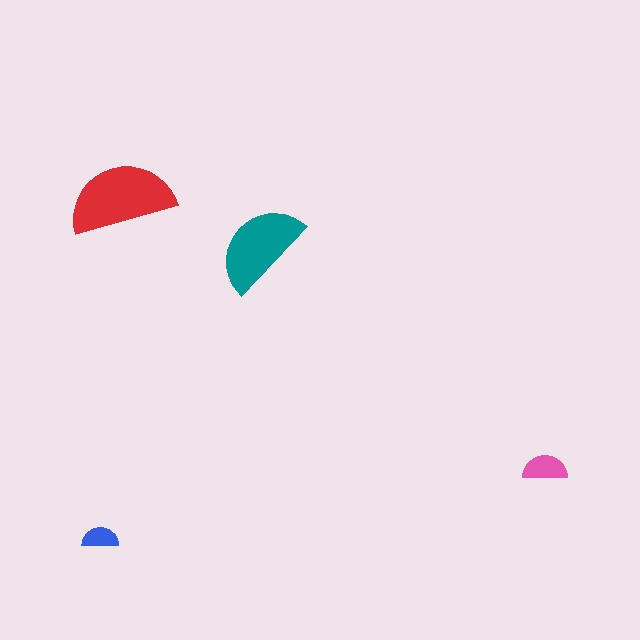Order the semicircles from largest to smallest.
the red one, the teal one, the pink one, the blue one.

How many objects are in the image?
There are 4 objects in the image.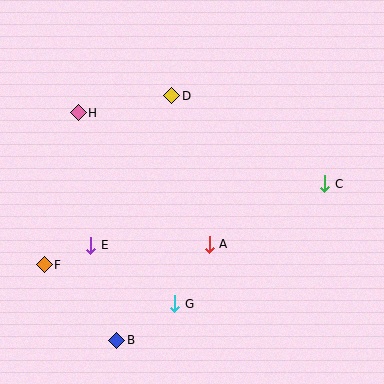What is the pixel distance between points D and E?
The distance between D and E is 170 pixels.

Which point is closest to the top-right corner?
Point C is closest to the top-right corner.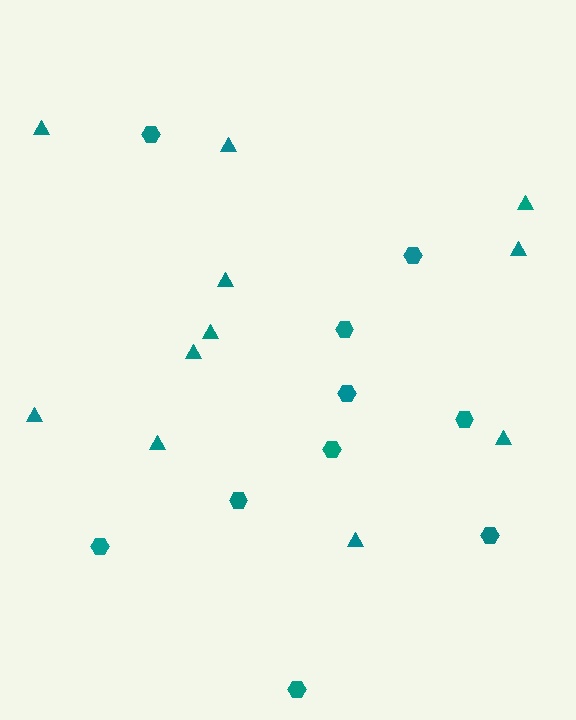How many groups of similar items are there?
There are 2 groups: one group of hexagons (10) and one group of triangles (11).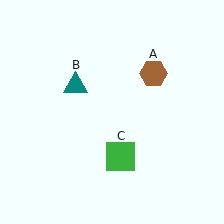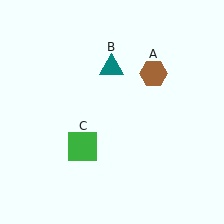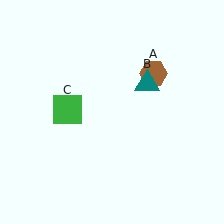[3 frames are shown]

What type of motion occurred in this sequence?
The teal triangle (object B), green square (object C) rotated clockwise around the center of the scene.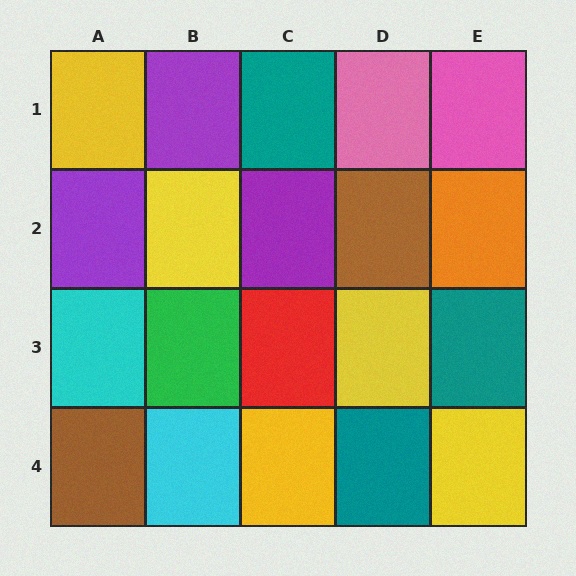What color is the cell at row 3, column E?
Teal.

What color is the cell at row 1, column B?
Purple.